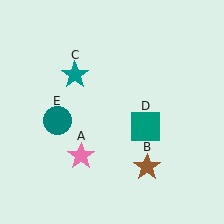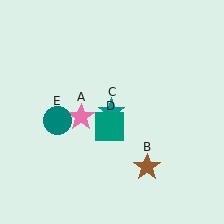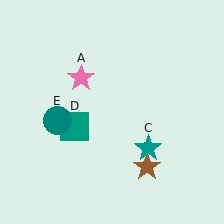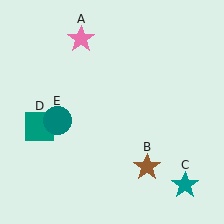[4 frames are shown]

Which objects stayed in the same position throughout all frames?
Brown star (object B) and teal circle (object E) remained stationary.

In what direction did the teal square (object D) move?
The teal square (object D) moved left.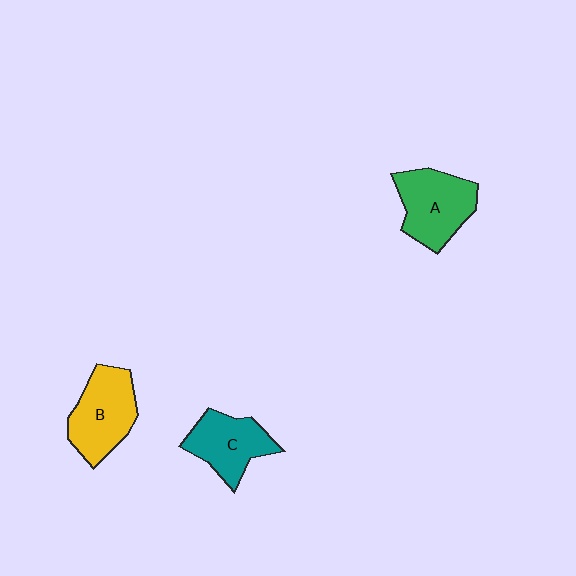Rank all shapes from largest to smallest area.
From largest to smallest: A (green), B (yellow), C (teal).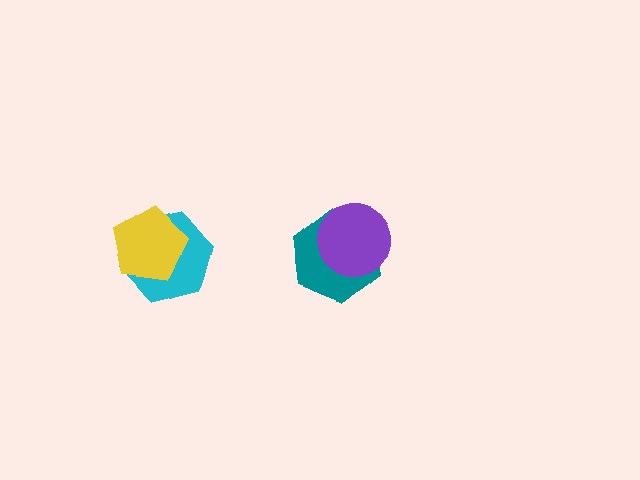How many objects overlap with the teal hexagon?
1 object overlaps with the teal hexagon.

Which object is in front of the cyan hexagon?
The yellow pentagon is in front of the cyan hexagon.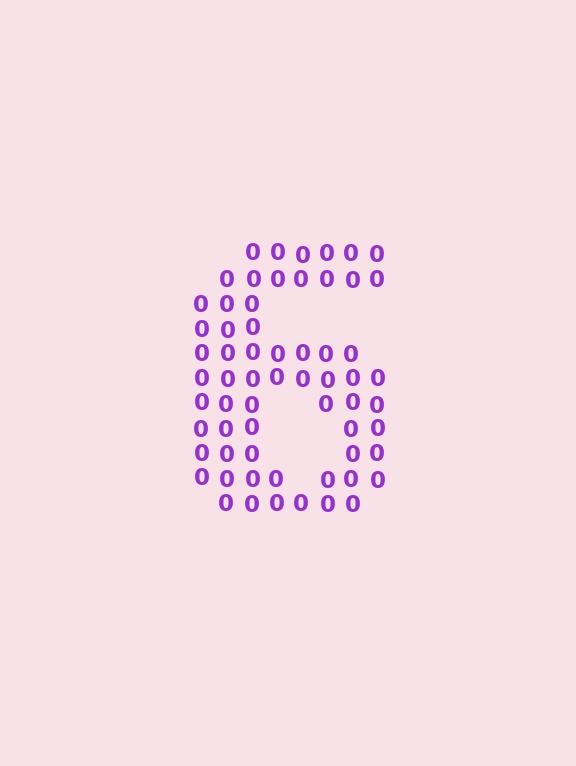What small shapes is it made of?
It is made of small digit 0's.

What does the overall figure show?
The overall figure shows the digit 6.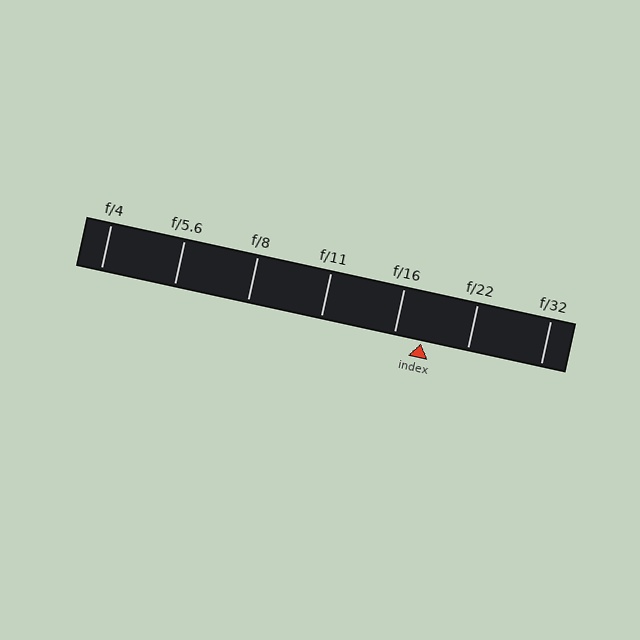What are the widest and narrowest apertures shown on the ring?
The widest aperture shown is f/4 and the narrowest is f/32.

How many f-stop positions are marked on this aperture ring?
There are 7 f-stop positions marked.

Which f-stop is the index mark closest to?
The index mark is closest to f/16.